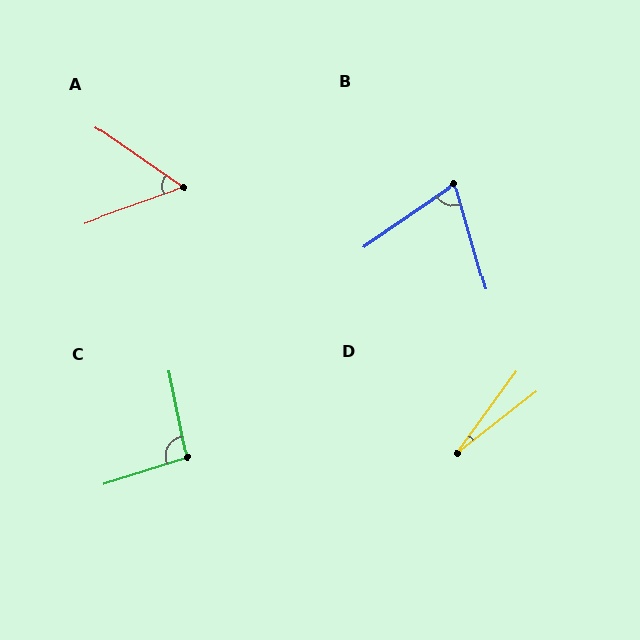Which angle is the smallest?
D, at approximately 16 degrees.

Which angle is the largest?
C, at approximately 96 degrees.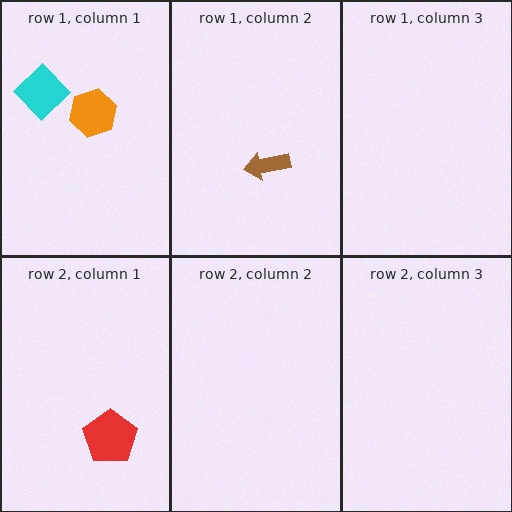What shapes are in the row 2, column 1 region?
The red pentagon.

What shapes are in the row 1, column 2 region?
The brown arrow.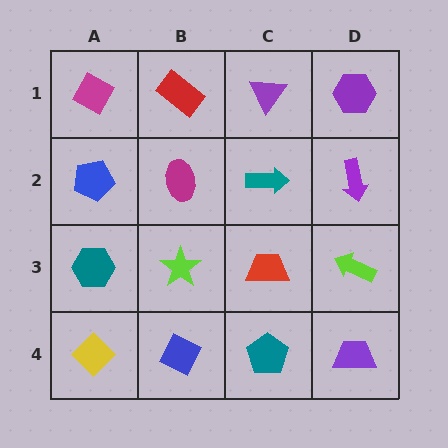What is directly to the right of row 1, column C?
A purple hexagon.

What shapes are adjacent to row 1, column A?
A blue pentagon (row 2, column A), a red rectangle (row 1, column B).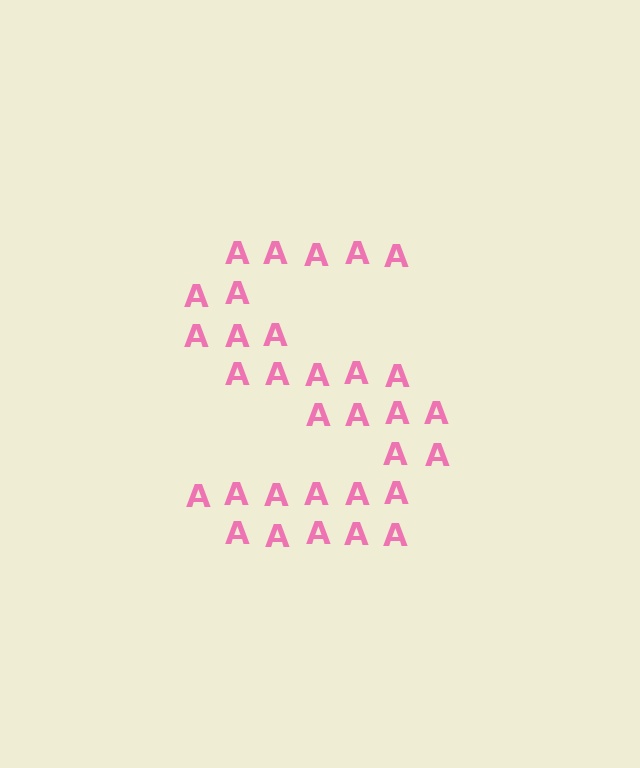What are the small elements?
The small elements are letter A's.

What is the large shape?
The large shape is the letter S.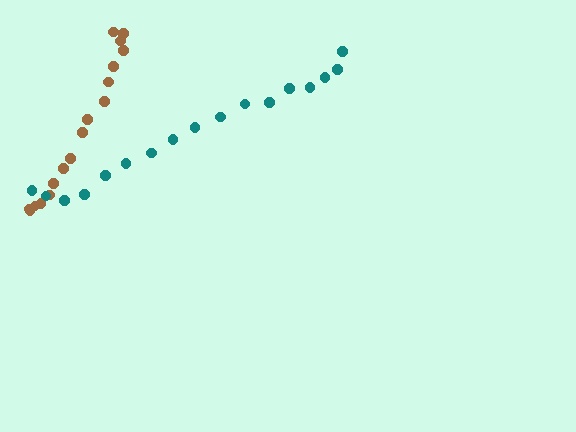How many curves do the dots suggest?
There are 2 distinct paths.